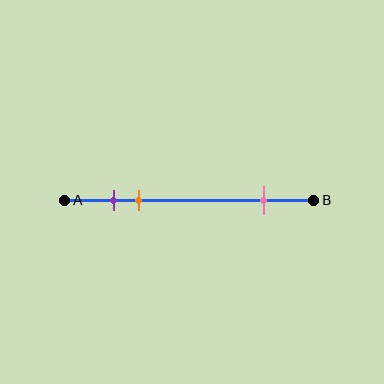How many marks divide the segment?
There are 3 marks dividing the segment.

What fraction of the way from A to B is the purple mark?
The purple mark is approximately 20% (0.2) of the way from A to B.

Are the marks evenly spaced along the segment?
No, the marks are not evenly spaced.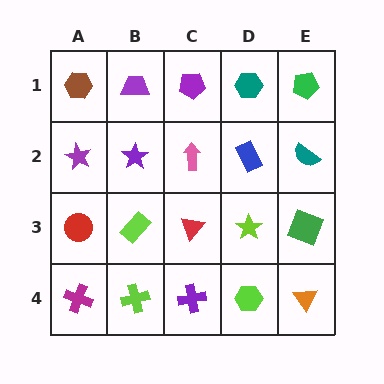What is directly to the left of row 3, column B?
A red circle.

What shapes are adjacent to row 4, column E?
A green square (row 3, column E), a lime hexagon (row 4, column D).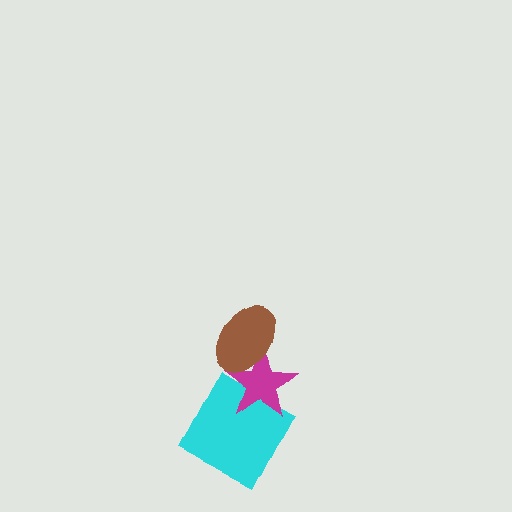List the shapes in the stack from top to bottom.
From top to bottom: the brown ellipse, the magenta star, the cyan square.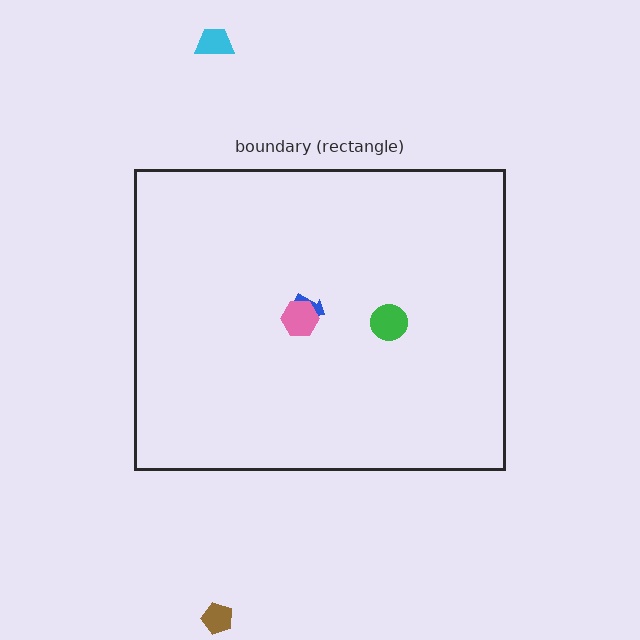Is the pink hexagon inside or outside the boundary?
Inside.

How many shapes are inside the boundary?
3 inside, 2 outside.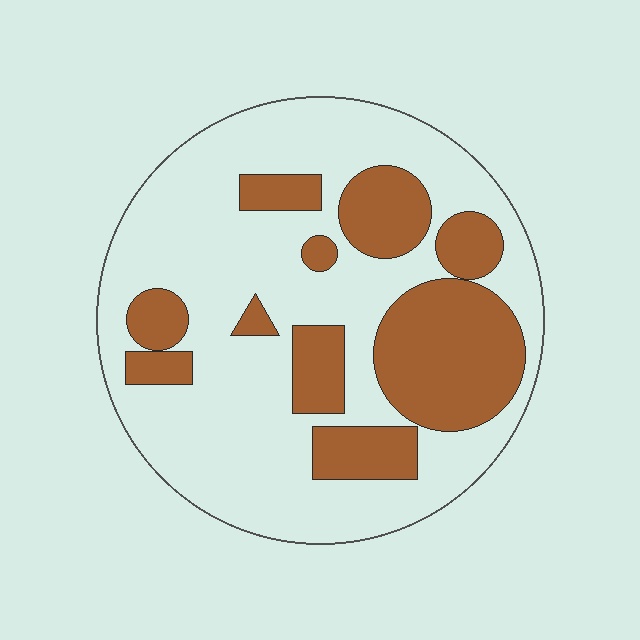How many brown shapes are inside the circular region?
10.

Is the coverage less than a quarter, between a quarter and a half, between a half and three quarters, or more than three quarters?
Between a quarter and a half.